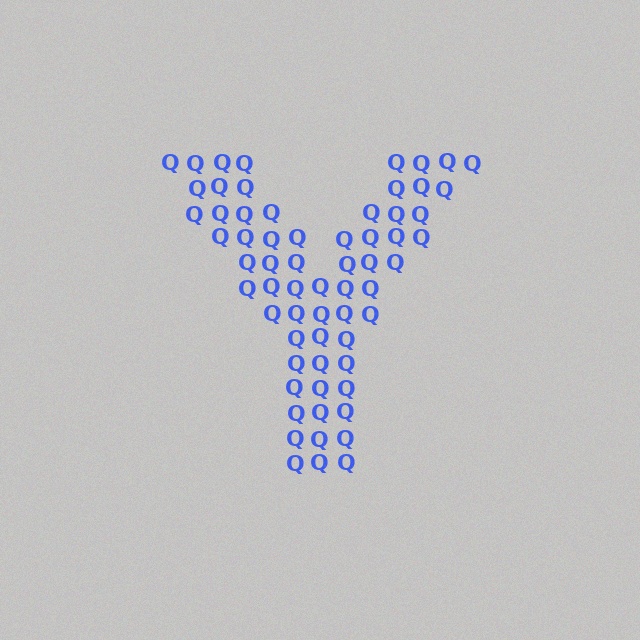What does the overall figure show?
The overall figure shows the letter Y.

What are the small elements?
The small elements are letter Q's.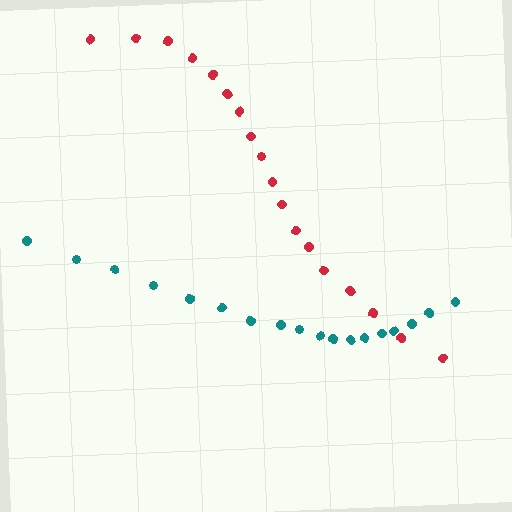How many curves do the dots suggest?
There are 2 distinct paths.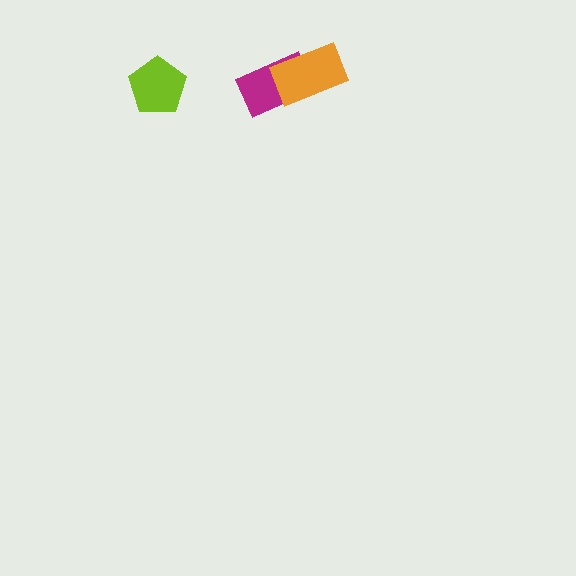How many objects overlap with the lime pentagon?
0 objects overlap with the lime pentagon.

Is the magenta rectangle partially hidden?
Yes, it is partially covered by another shape.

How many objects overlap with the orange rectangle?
1 object overlaps with the orange rectangle.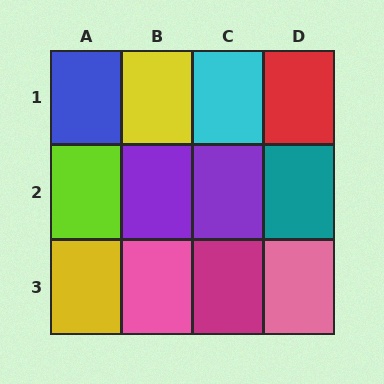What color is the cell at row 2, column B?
Purple.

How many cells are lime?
1 cell is lime.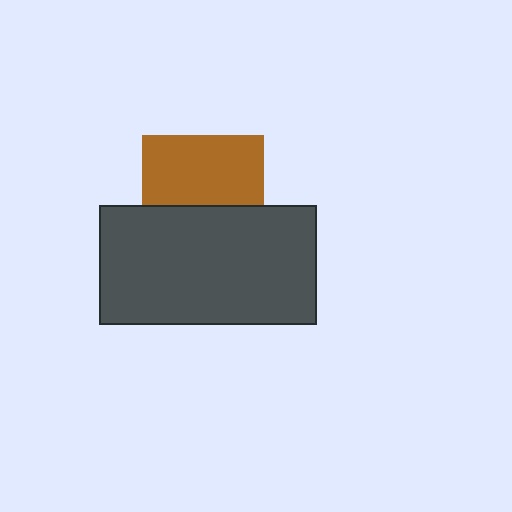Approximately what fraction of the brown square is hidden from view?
Roughly 43% of the brown square is hidden behind the dark gray rectangle.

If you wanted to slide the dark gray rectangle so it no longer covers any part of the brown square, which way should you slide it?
Slide it down — that is the most direct way to separate the two shapes.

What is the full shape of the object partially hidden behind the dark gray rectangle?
The partially hidden object is a brown square.